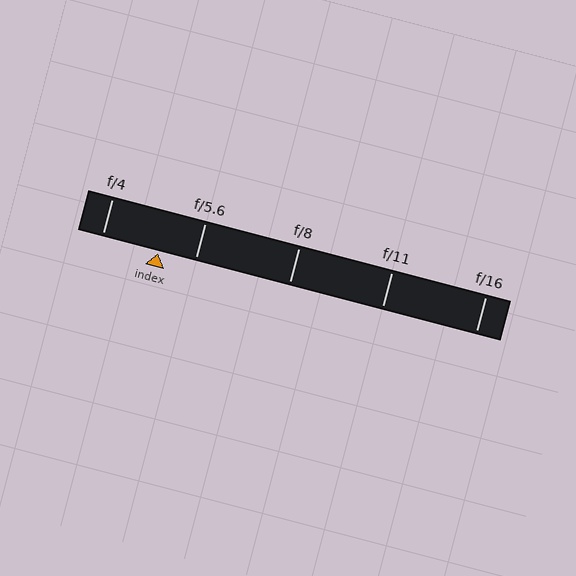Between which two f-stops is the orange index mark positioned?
The index mark is between f/4 and f/5.6.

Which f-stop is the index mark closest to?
The index mark is closest to f/5.6.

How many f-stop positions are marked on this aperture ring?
There are 5 f-stop positions marked.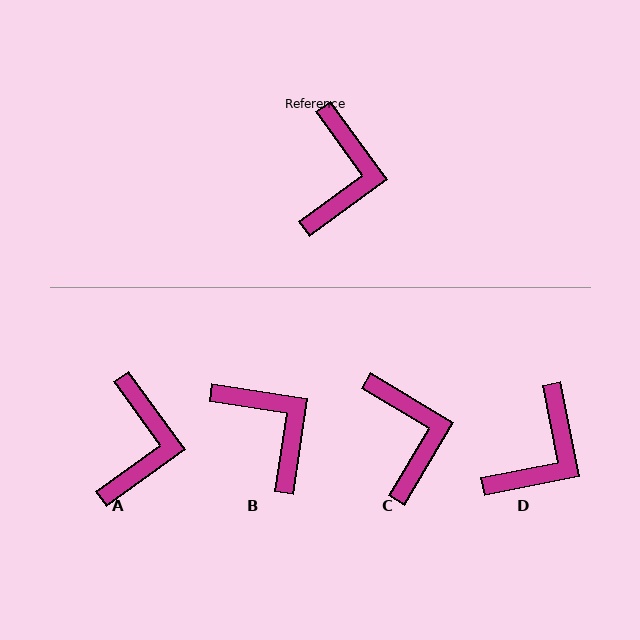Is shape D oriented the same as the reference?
No, it is off by about 24 degrees.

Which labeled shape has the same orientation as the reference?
A.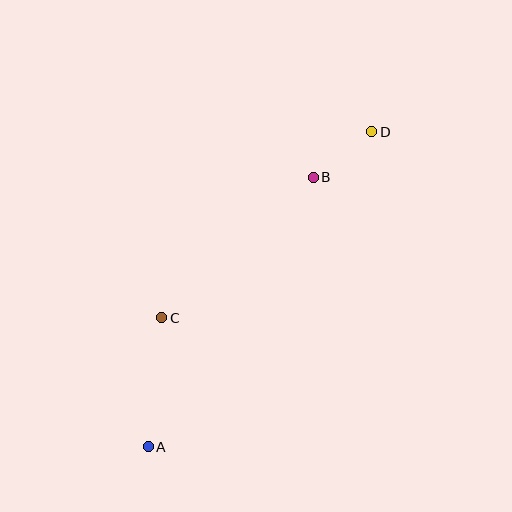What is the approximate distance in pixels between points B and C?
The distance between B and C is approximately 206 pixels.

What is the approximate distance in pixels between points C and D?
The distance between C and D is approximately 281 pixels.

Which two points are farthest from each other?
Points A and D are farthest from each other.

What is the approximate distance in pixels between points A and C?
The distance between A and C is approximately 130 pixels.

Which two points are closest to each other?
Points B and D are closest to each other.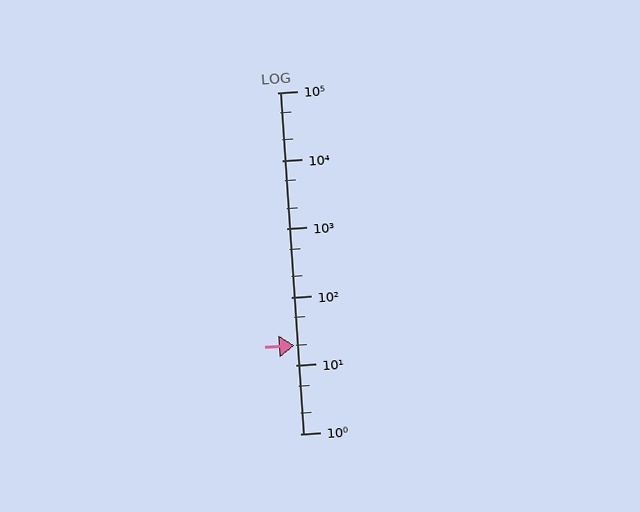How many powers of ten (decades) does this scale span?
The scale spans 5 decades, from 1 to 100000.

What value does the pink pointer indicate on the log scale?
The pointer indicates approximately 20.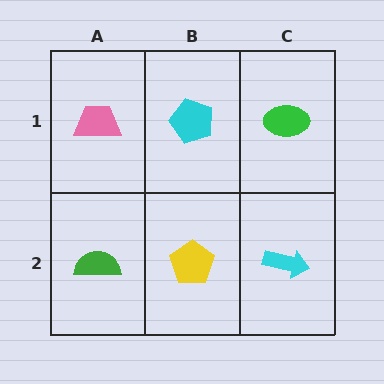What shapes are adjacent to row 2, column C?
A green ellipse (row 1, column C), a yellow pentagon (row 2, column B).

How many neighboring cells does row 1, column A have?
2.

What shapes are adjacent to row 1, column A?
A green semicircle (row 2, column A), a cyan pentagon (row 1, column B).